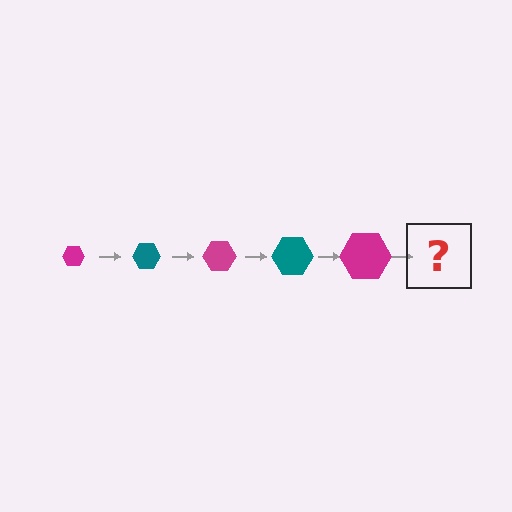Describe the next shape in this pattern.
It should be a teal hexagon, larger than the previous one.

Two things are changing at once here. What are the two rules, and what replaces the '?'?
The two rules are that the hexagon grows larger each step and the color cycles through magenta and teal. The '?' should be a teal hexagon, larger than the previous one.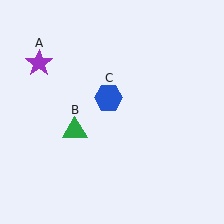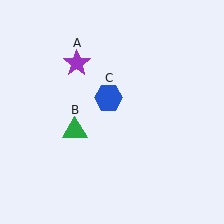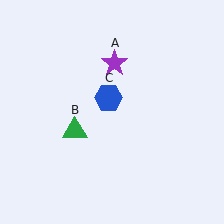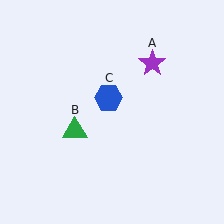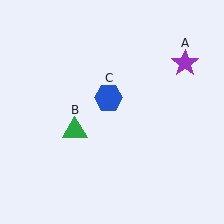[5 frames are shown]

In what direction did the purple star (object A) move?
The purple star (object A) moved right.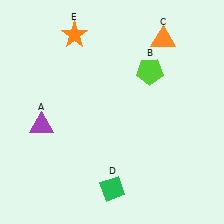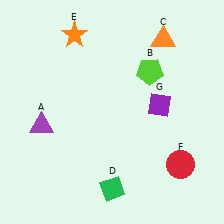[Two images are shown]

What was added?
A red circle (F), a purple diamond (G) were added in Image 2.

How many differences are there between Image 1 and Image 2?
There are 2 differences between the two images.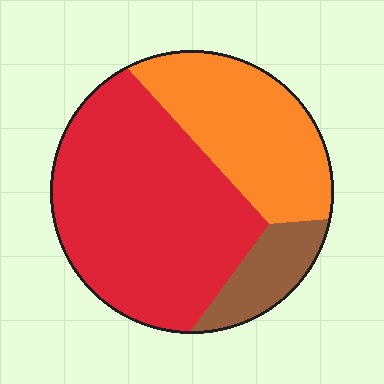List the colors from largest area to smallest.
From largest to smallest: red, orange, brown.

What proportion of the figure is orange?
Orange takes up between a quarter and a half of the figure.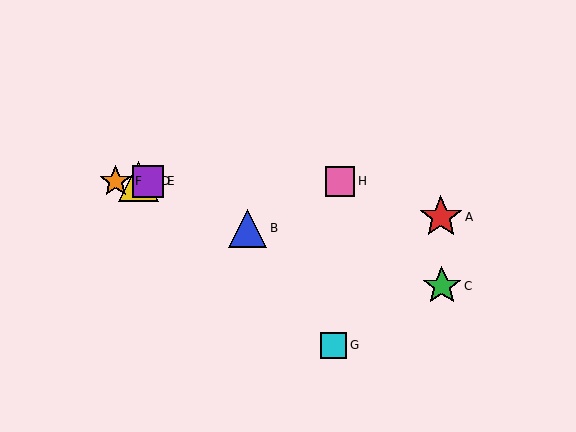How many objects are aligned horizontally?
4 objects (D, E, F, H) are aligned horizontally.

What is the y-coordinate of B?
Object B is at y≈228.